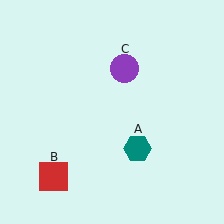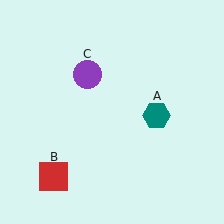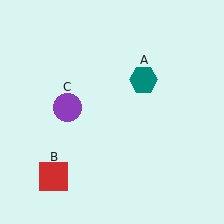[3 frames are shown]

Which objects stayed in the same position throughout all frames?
Red square (object B) remained stationary.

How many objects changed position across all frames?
2 objects changed position: teal hexagon (object A), purple circle (object C).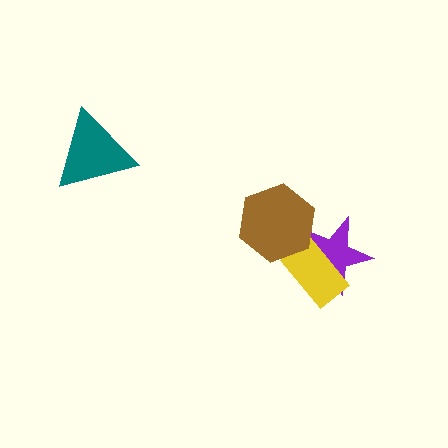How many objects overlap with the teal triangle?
0 objects overlap with the teal triangle.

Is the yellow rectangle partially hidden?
Yes, it is partially covered by another shape.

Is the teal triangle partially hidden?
No, no other shape covers it.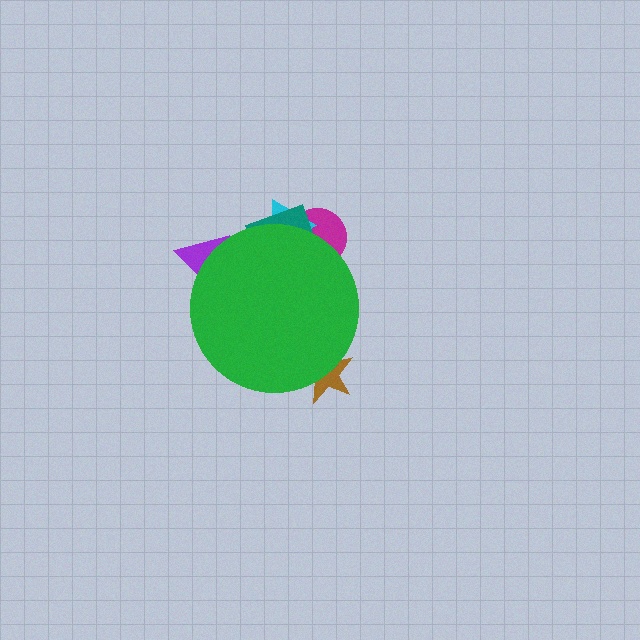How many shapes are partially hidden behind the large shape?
5 shapes are partially hidden.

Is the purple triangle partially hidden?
Yes, the purple triangle is partially hidden behind the green circle.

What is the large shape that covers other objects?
A green circle.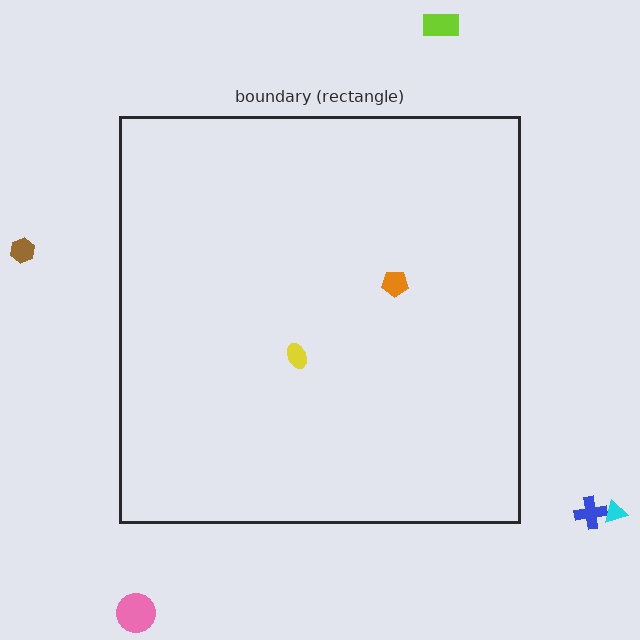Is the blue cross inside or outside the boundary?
Outside.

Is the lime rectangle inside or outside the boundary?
Outside.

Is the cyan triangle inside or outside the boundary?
Outside.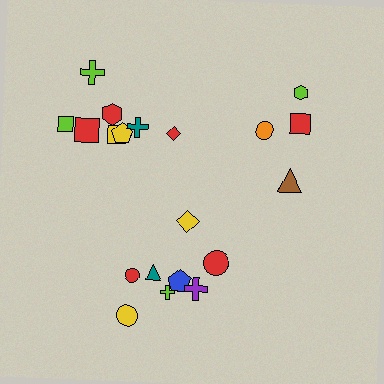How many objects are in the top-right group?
There are 4 objects.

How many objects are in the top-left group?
There are 8 objects.